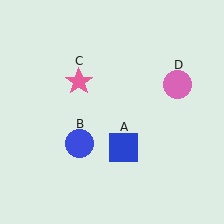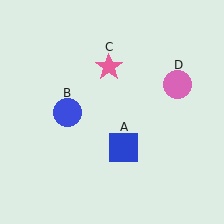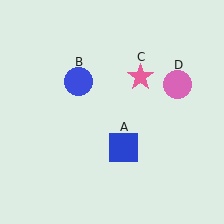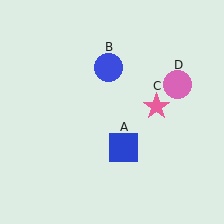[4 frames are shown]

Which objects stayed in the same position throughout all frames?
Blue square (object A) and pink circle (object D) remained stationary.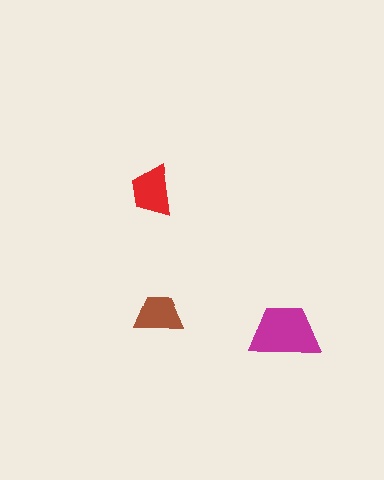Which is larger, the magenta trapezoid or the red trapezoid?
The magenta one.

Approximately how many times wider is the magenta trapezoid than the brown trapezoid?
About 1.5 times wider.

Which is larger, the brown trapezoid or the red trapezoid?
The red one.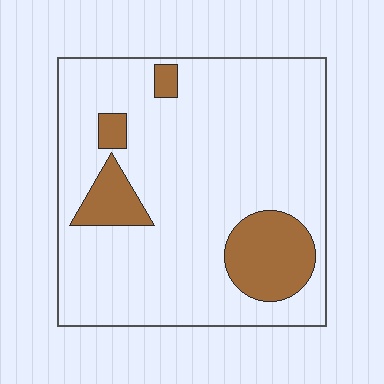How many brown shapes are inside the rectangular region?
4.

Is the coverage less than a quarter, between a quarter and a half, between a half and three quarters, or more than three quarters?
Less than a quarter.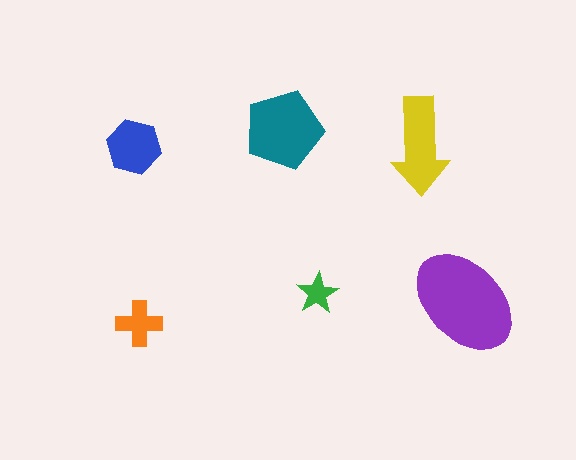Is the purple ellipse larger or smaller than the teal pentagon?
Larger.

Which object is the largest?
The purple ellipse.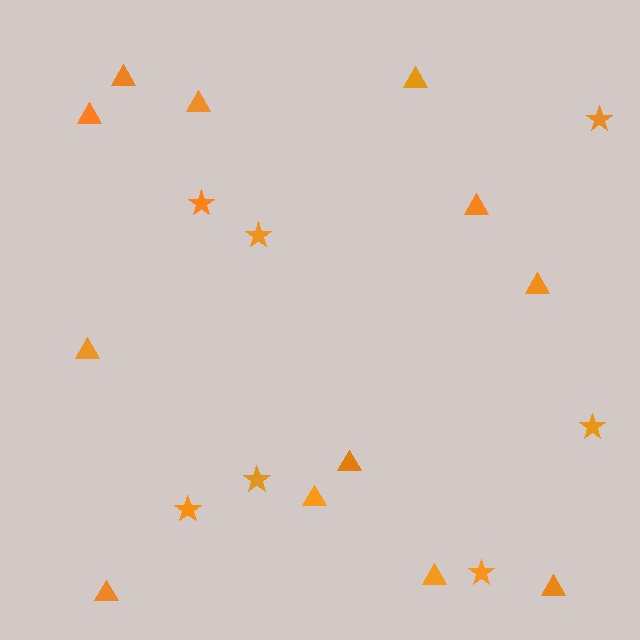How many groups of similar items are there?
There are 2 groups: one group of triangles (12) and one group of stars (7).